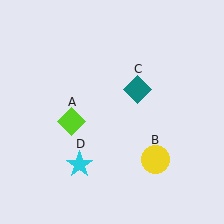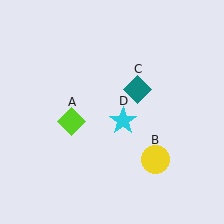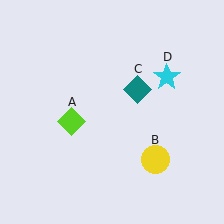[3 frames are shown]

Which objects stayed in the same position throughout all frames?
Lime diamond (object A) and yellow circle (object B) and teal diamond (object C) remained stationary.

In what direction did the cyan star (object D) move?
The cyan star (object D) moved up and to the right.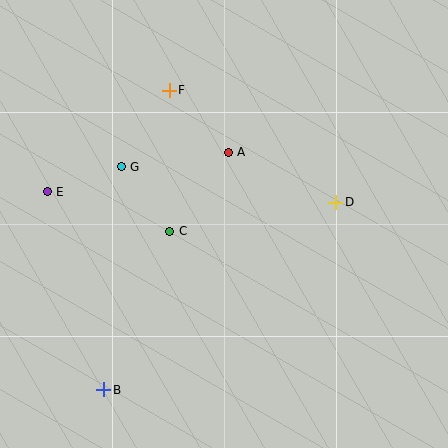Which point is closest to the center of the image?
Point C at (170, 231) is closest to the center.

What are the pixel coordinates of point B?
Point B is at (104, 390).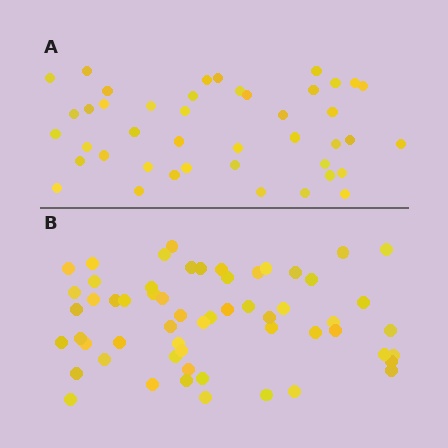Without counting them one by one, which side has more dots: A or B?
Region B (the bottom region) has more dots.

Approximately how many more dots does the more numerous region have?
Region B has approximately 15 more dots than region A.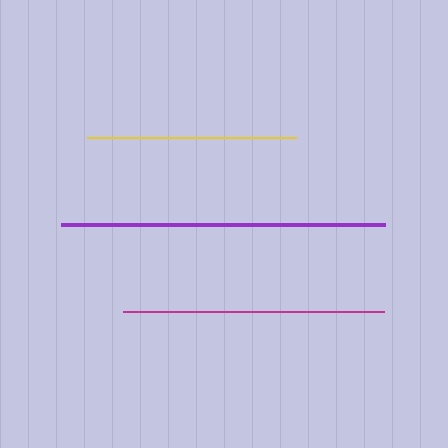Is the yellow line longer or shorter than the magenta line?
The magenta line is longer than the yellow line.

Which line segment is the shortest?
The yellow line is the shortest at approximately 209 pixels.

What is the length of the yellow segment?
The yellow segment is approximately 209 pixels long.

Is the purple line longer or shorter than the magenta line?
The purple line is longer than the magenta line.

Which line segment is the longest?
The purple line is the longest at approximately 324 pixels.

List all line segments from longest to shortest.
From longest to shortest: purple, magenta, yellow.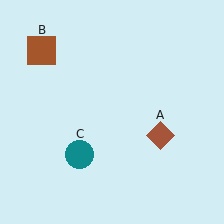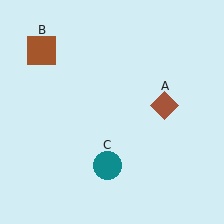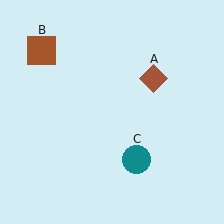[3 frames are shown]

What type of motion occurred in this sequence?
The brown diamond (object A), teal circle (object C) rotated counterclockwise around the center of the scene.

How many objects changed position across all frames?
2 objects changed position: brown diamond (object A), teal circle (object C).